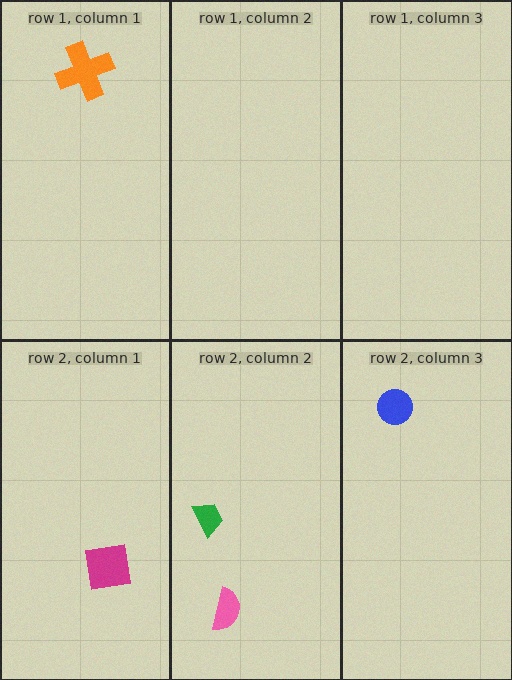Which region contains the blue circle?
The row 2, column 3 region.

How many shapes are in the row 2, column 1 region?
1.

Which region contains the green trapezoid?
The row 2, column 2 region.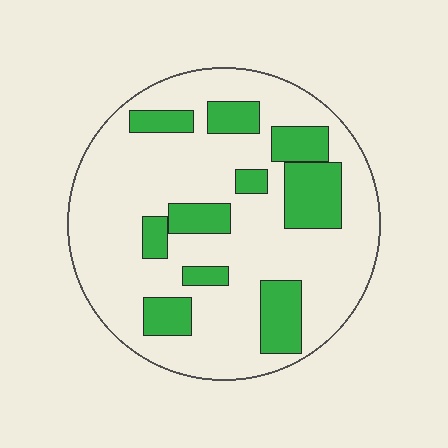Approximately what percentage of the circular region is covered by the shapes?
Approximately 25%.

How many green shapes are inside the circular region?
10.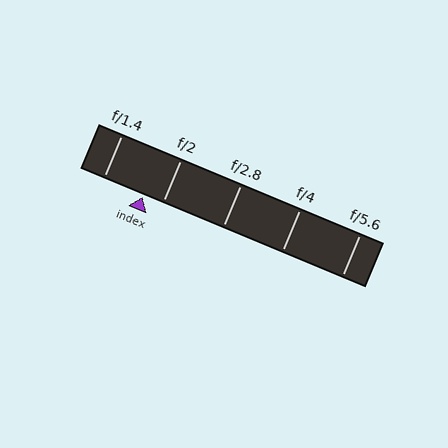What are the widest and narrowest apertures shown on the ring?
The widest aperture shown is f/1.4 and the narrowest is f/5.6.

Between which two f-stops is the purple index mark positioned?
The index mark is between f/1.4 and f/2.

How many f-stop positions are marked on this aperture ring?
There are 5 f-stop positions marked.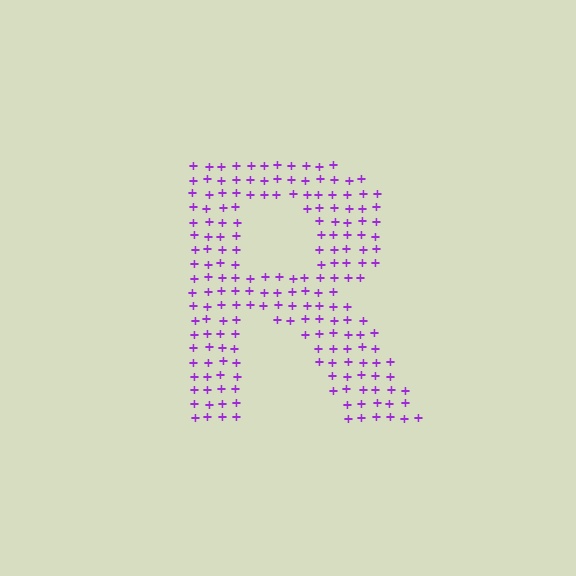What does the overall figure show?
The overall figure shows the letter R.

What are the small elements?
The small elements are plus signs.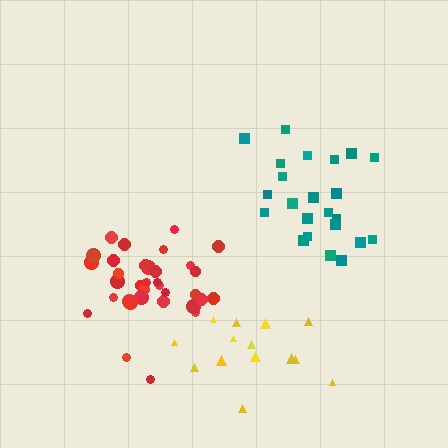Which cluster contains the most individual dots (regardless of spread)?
Red (34).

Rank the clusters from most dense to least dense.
red, teal, yellow.